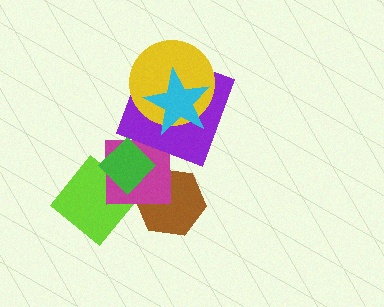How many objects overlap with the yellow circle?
2 objects overlap with the yellow circle.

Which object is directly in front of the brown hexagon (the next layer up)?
The magenta square is directly in front of the brown hexagon.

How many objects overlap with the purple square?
3 objects overlap with the purple square.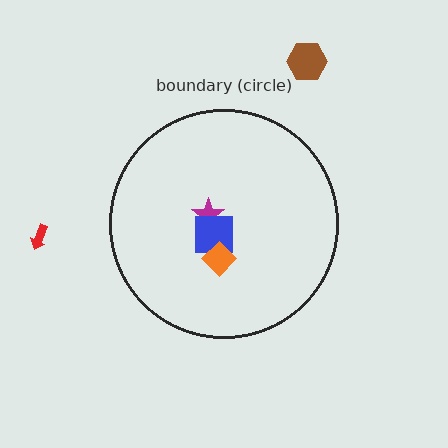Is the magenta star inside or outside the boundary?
Inside.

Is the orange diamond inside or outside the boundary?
Inside.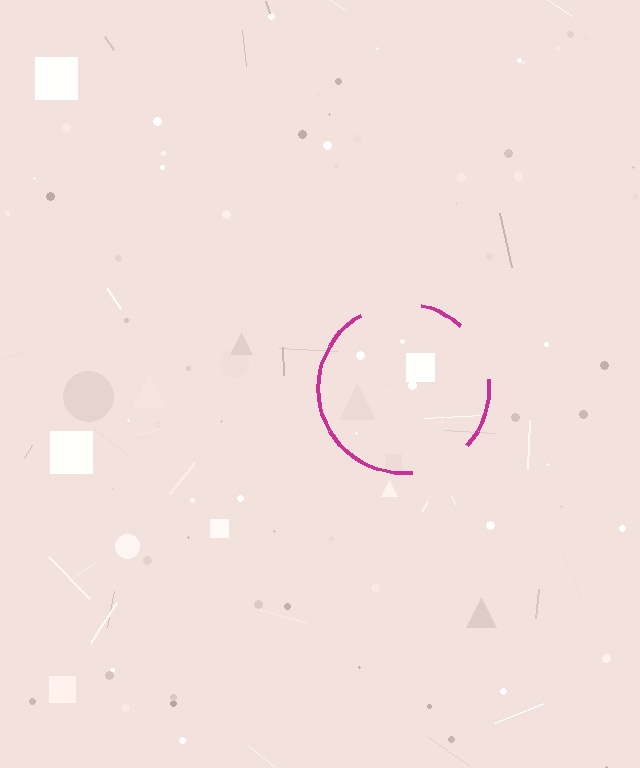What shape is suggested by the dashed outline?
The dashed outline suggests a circle.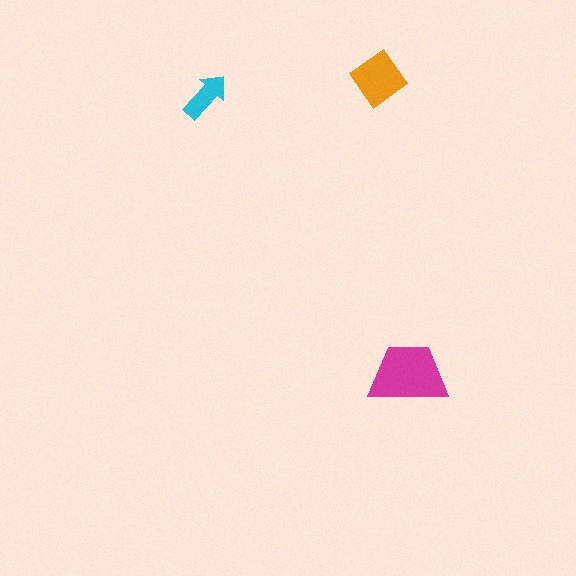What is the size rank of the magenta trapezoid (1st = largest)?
1st.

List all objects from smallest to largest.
The cyan arrow, the orange diamond, the magenta trapezoid.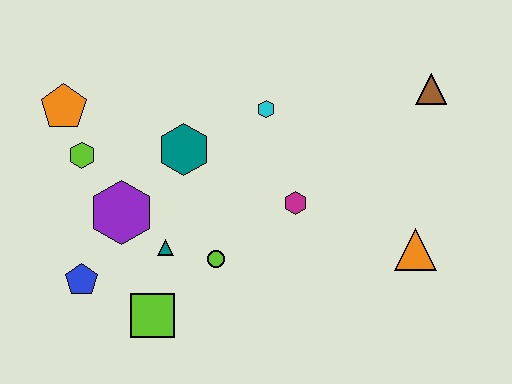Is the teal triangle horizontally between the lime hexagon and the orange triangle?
Yes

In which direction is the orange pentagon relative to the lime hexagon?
The orange pentagon is above the lime hexagon.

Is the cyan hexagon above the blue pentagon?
Yes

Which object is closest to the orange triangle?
The magenta hexagon is closest to the orange triangle.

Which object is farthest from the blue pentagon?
The brown triangle is farthest from the blue pentagon.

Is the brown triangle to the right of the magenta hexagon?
Yes